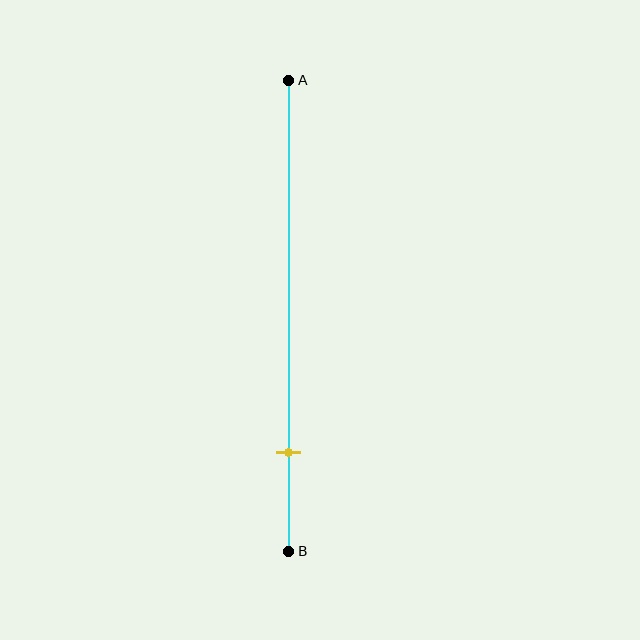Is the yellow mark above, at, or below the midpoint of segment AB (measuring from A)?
The yellow mark is below the midpoint of segment AB.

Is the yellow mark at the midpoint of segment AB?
No, the mark is at about 80% from A, not at the 50% midpoint.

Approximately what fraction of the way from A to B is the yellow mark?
The yellow mark is approximately 80% of the way from A to B.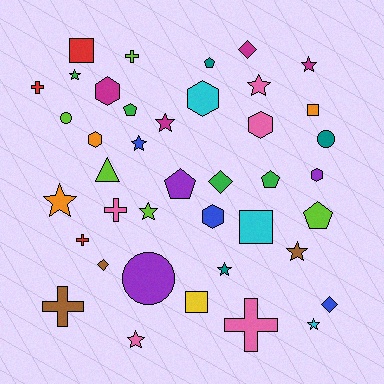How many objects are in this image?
There are 40 objects.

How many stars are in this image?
There are 11 stars.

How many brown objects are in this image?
There are 3 brown objects.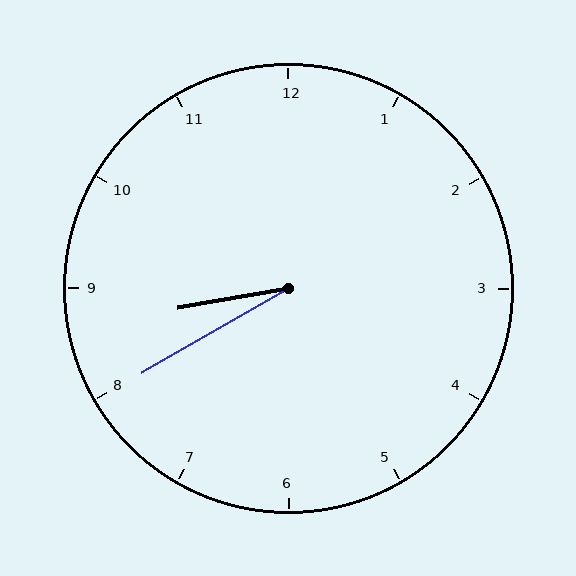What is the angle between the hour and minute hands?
Approximately 20 degrees.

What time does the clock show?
8:40.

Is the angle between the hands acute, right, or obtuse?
It is acute.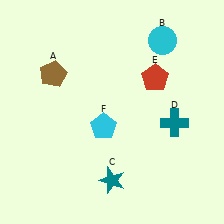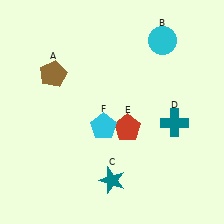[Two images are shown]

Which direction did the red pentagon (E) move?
The red pentagon (E) moved down.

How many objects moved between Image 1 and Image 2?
1 object moved between the two images.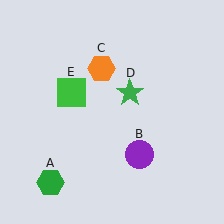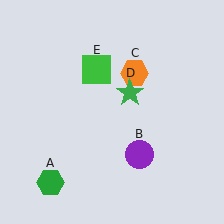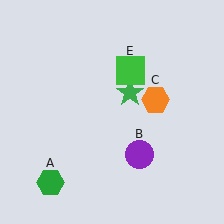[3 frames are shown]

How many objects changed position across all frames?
2 objects changed position: orange hexagon (object C), green square (object E).